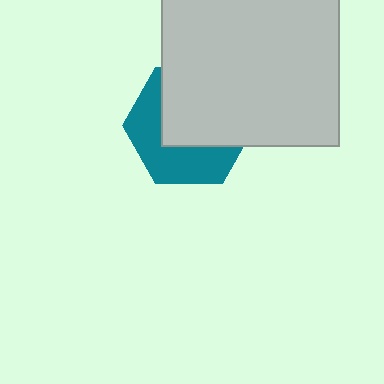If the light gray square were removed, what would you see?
You would see the complete teal hexagon.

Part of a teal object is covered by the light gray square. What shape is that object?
It is a hexagon.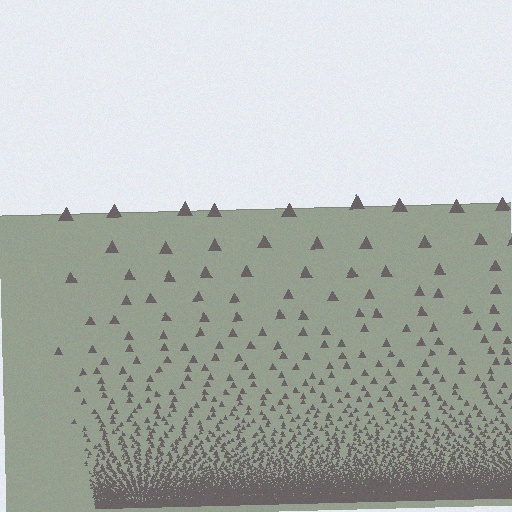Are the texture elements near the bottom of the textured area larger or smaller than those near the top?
Smaller. The gradient is inverted — elements near the bottom are smaller and denser.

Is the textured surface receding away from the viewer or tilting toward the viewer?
The surface appears to tilt toward the viewer. Texture elements get larger and sparser toward the top.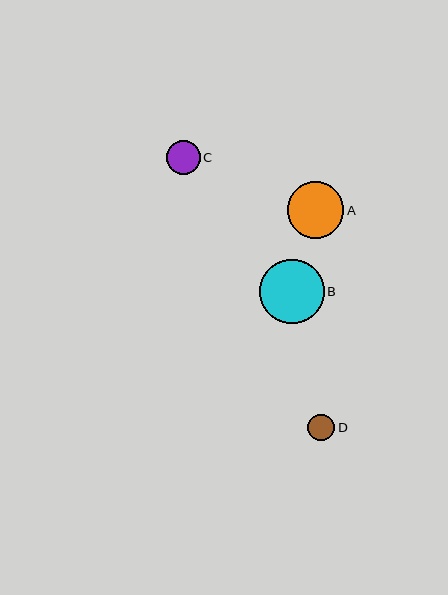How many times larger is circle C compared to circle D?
Circle C is approximately 1.3 times the size of circle D.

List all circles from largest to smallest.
From largest to smallest: B, A, C, D.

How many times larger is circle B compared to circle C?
Circle B is approximately 1.9 times the size of circle C.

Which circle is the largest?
Circle B is the largest with a size of approximately 64 pixels.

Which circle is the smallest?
Circle D is the smallest with a size of approximately 27 pixels.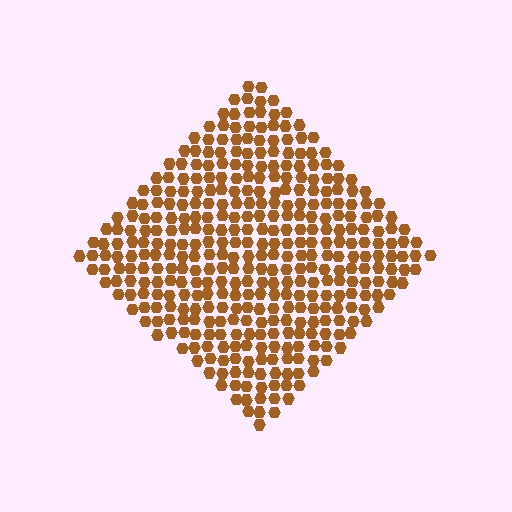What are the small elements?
The small elements are hexagons.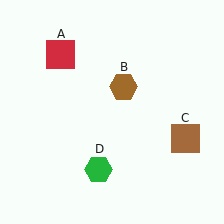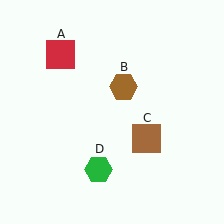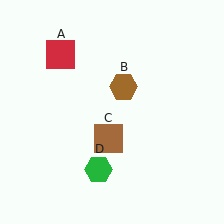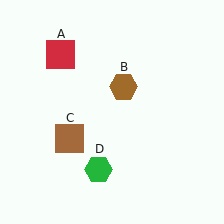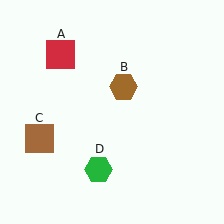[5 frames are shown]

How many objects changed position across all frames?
1 object changed position: brown square (object C).